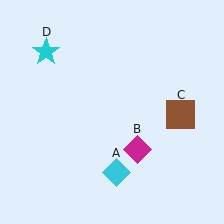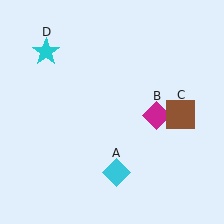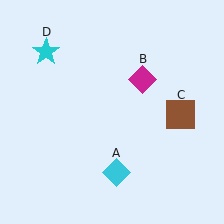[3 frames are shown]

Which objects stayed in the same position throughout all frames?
Cyan diamond (object A) and brown square (object C) and cyan star (object D) remained stationary.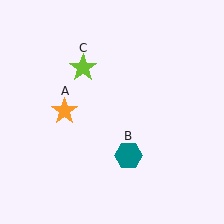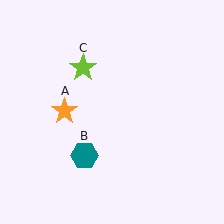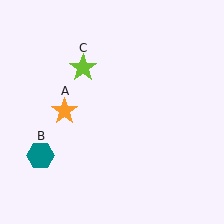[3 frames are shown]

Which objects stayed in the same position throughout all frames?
Orange star (object A) and lime star (object C) remained stationary.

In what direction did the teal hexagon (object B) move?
The teal hexagon (object B) moved left.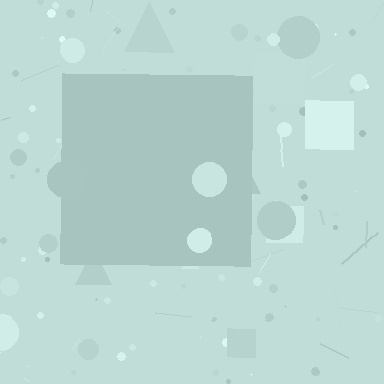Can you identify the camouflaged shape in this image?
The camouflaged shape is a square.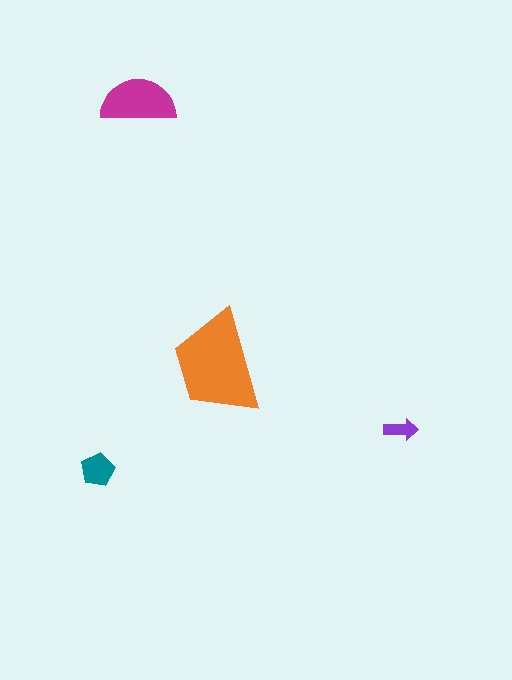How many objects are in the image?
There are 4 objects in the image.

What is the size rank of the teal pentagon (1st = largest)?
3rd.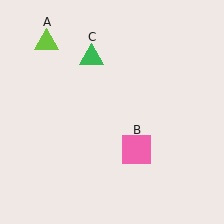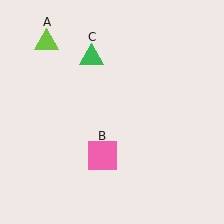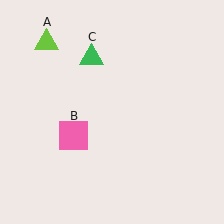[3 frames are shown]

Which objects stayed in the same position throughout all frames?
Lime triangle (object A) and green triangle (object C) remained stationary.